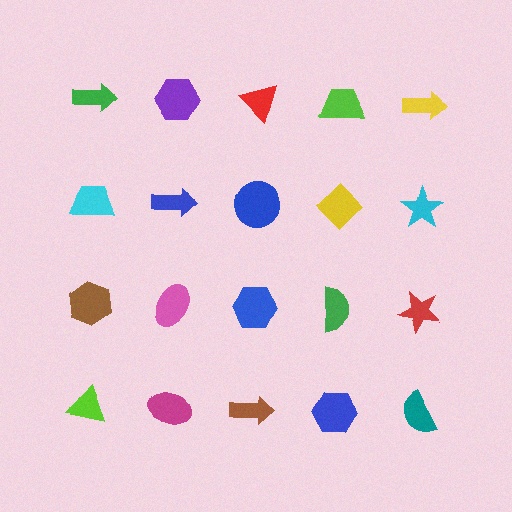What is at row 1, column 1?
A green arrow.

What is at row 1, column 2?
A purple hexagon.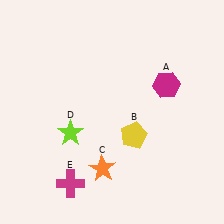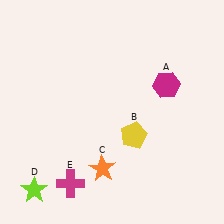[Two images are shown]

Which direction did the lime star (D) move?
The lime star (D) moved down.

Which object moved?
The lime star (D) moved down.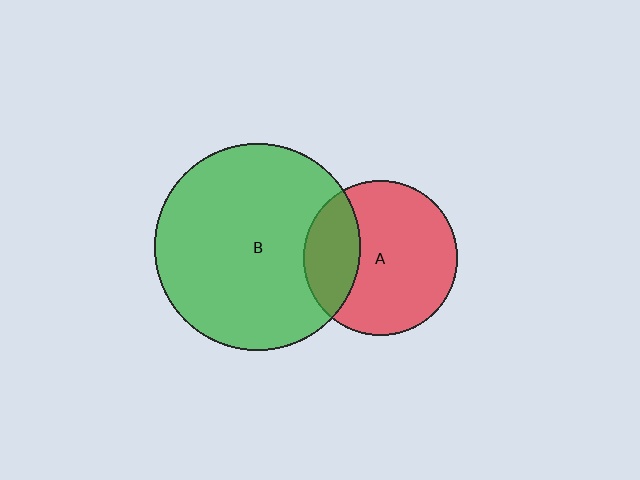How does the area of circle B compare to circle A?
Approximately 1.8 times.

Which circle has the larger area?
Circle B (green).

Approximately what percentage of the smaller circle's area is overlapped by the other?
Approximately 25%.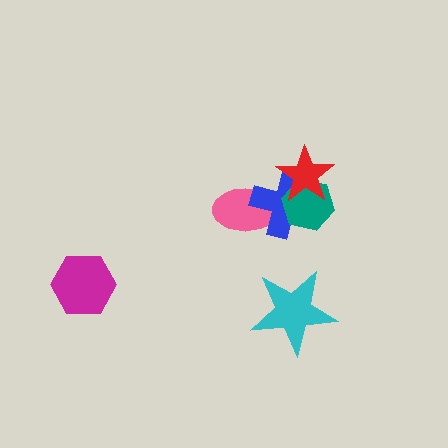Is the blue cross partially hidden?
Yes, it is partially covered by another shape.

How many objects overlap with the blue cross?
3 objects overlap with the blue cross.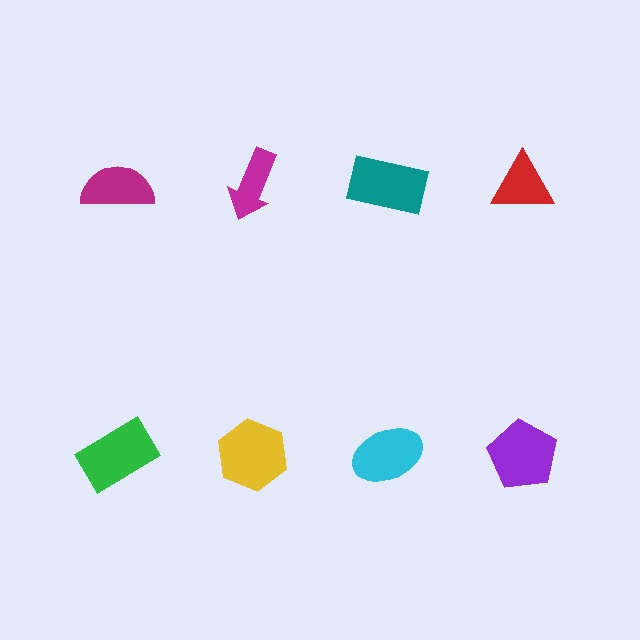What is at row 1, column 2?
A magenta arrow.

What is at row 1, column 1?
A magenta semicircle.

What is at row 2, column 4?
A purple pentagon.